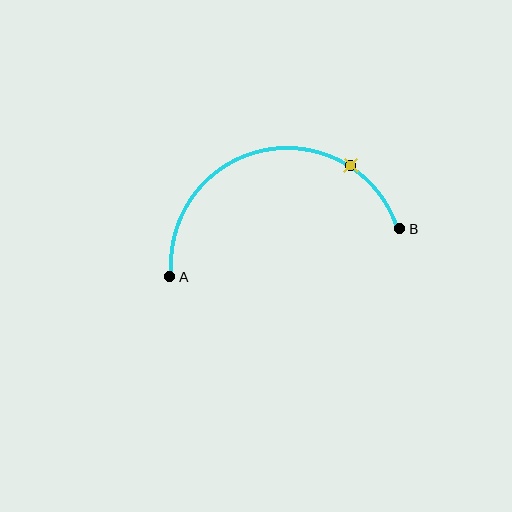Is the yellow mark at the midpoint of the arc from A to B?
No. The yellow mark lies on the arc but is closer to endpoint B. The arc midpoint would be at the point on the curve equidistant along the arc from both A and B.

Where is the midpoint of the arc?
The arc midpoint is the point on the curve farthest from the straight line joining A and B. It sits above that line.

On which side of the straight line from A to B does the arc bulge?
The arc bulges above the straight line connecting A and B.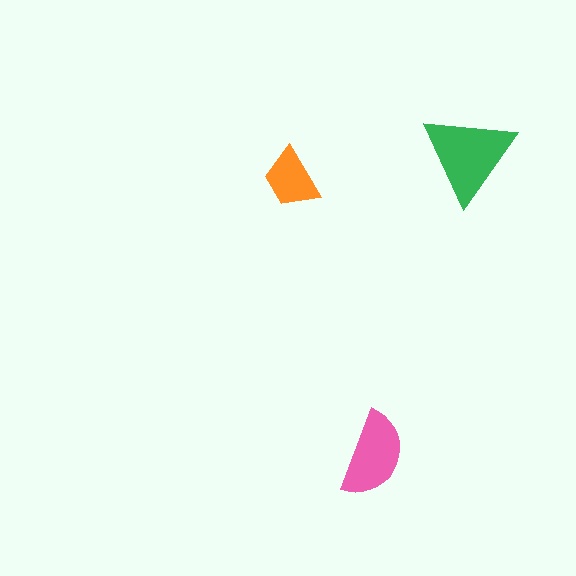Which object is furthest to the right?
The green triangle is rightmost.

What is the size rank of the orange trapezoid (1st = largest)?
3rd.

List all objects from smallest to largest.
The orange trapezoid, the pink semicircle, the green triangle.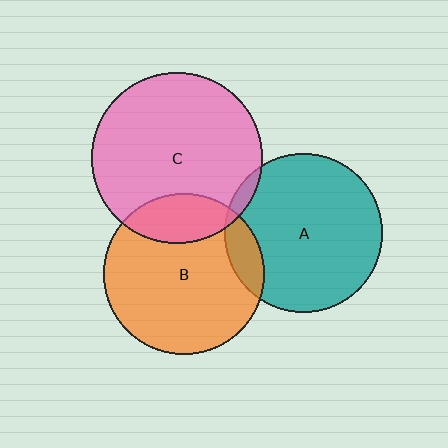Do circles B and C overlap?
Yes.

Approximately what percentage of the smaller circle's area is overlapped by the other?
Approximately 20%.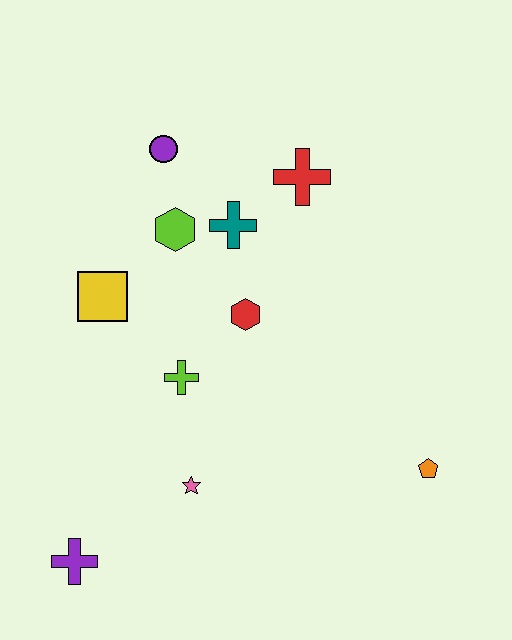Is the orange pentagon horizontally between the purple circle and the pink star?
No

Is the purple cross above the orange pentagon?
No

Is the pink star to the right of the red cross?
No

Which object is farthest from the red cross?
The purple cross is farthest from the red cross.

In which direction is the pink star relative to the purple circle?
The pink star is below the purple circle.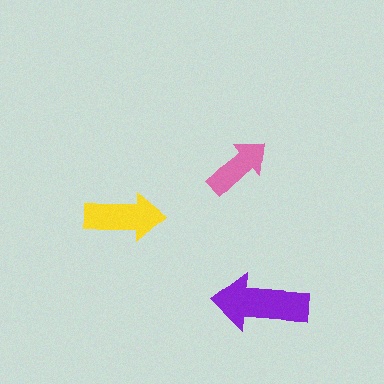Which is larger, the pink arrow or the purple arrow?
The purple one.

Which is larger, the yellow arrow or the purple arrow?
The purple one.